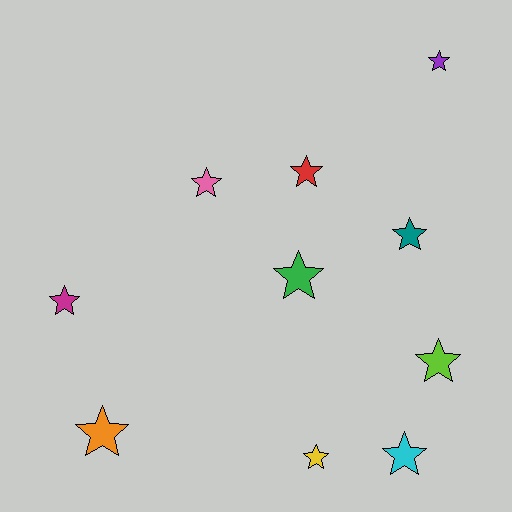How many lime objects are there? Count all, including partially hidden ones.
There is 1 lime object.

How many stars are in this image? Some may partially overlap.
There are 10 stars.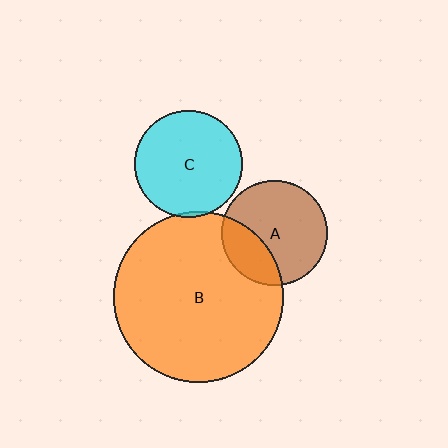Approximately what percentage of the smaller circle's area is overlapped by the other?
Approximately 30%.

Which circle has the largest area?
Circle B (orange).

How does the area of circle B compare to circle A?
Approximately 2.6 times.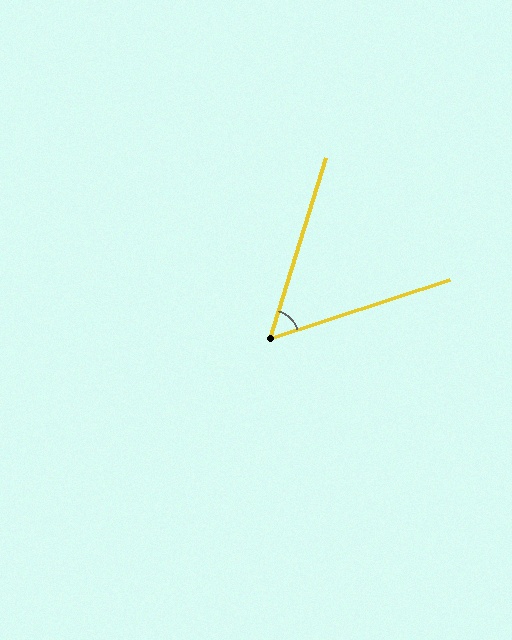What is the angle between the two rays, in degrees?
Approximately 55 degrees.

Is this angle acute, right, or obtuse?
It is acute.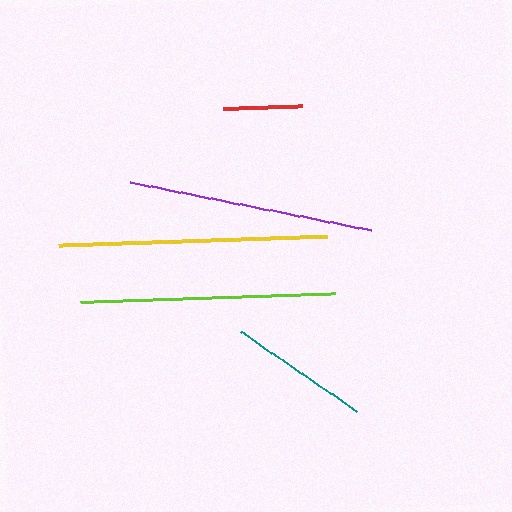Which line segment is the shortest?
The red line is the shortest at approximately 79 pixels.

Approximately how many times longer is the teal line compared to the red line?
The teal line is approximately 1.8 times the length of the red line.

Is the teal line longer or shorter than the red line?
The teal line is longer than the red line.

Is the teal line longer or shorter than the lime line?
The lime line is longer than the teal line.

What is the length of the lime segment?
The lime segment is approximately 255 pixels long.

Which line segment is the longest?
The yellow line is the longest at approximately 269 pixels.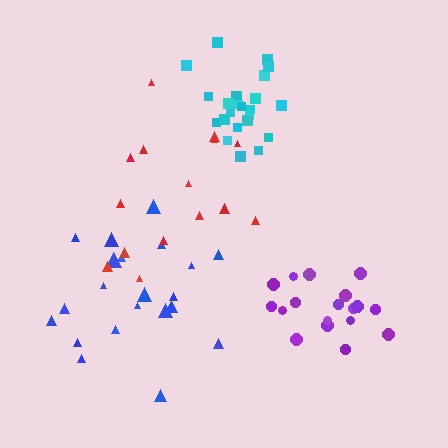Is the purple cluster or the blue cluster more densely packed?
Blue.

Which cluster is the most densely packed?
Cyan.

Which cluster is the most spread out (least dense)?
Red.